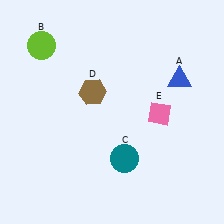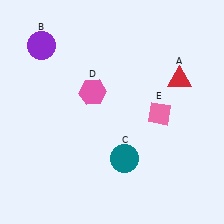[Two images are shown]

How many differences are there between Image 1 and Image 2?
There are 3 differences between the two images.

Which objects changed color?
A changed from blue to red. B changed from lime to purple. D changed from brown to pink.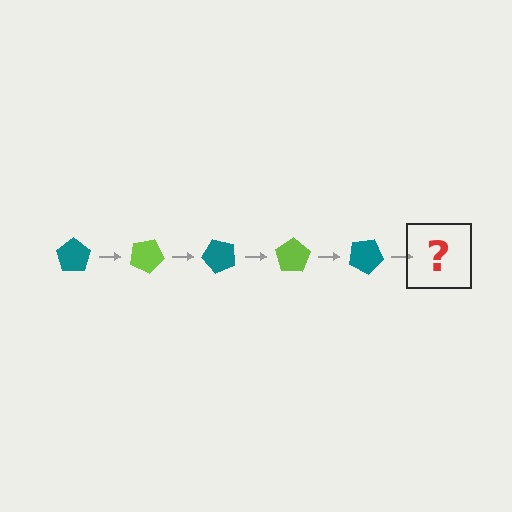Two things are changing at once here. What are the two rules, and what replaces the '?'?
The two rules are that it rotates 25 degrees each step and the color cycles through teal and lime. The '?' should be a lime pentagon, rotated 125 degrees from the start.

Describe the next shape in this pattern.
It should be a lime pentagon, rotated 125 degrees from the start.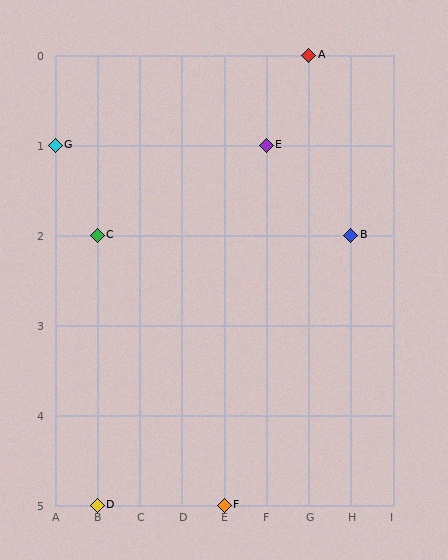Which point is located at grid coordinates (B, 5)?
Point D is at (B, 5).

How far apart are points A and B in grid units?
Points A and B are 1 column and 2 rows apart (about 2.2 grid units diagonally).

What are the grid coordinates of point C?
Point C is at grid coordinates (B, 2).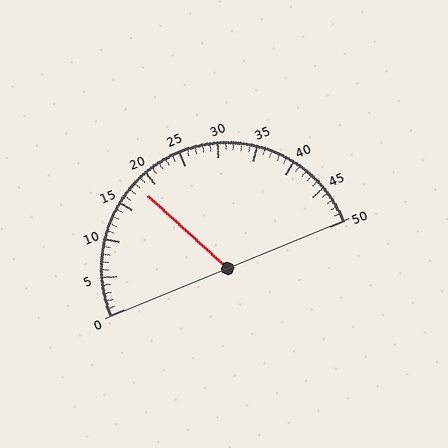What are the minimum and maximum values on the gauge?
The gauge ranges from 0 to 50.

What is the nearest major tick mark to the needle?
The nearest major tick mark is 20.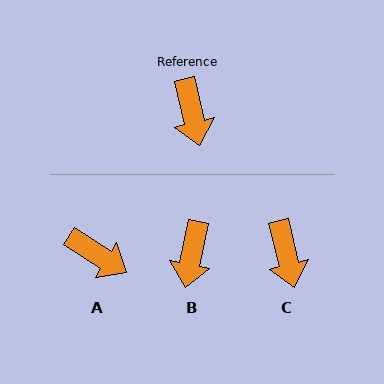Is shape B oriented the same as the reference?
No, it is off by about 25 degrees.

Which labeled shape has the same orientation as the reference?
C.